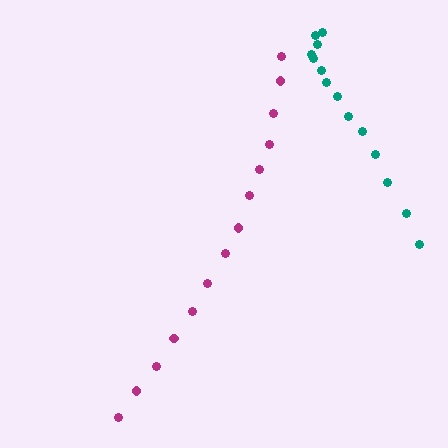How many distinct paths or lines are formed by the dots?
There are 2 distinct paths.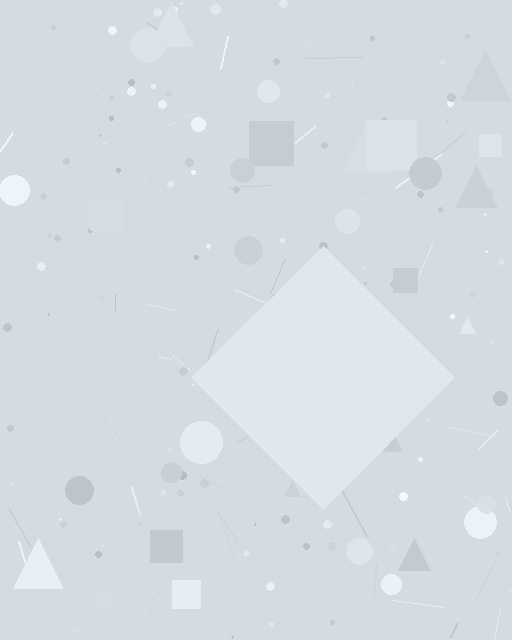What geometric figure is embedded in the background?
A diamond is embedded in the background.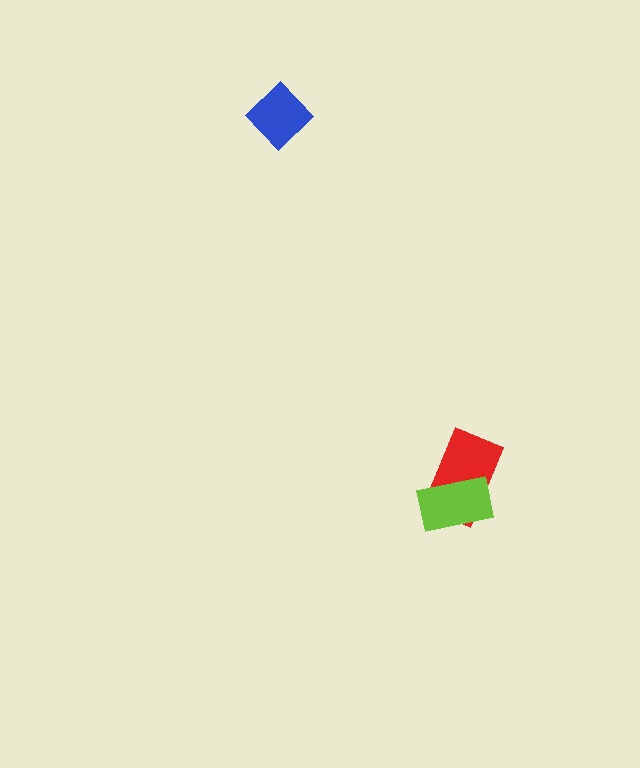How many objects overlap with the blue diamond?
0 objects overlap with the blue diamond.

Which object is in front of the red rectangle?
The lime rectangle is in front of the red rectangle.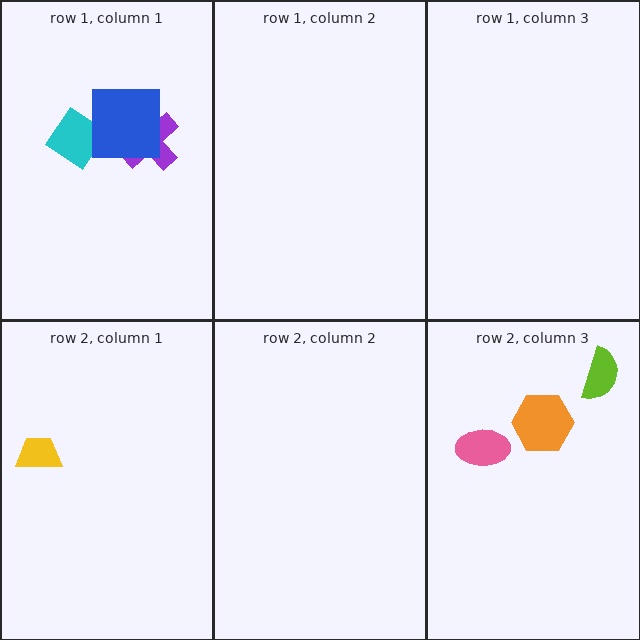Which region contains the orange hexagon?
The row 2, column 3 region.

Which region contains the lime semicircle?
The row 2, column 3 region.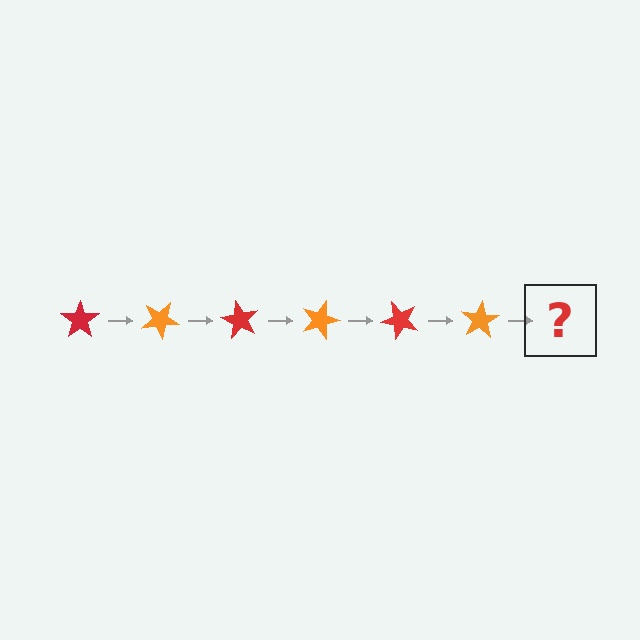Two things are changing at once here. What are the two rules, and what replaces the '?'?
The two rules are that it rotates 30 degrees each step and the color cycles through red and orange. The '?' should be a red star, rotated 180 degrees from the start.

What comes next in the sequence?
The next element should be a red star, rotated 180 degrees from the start.